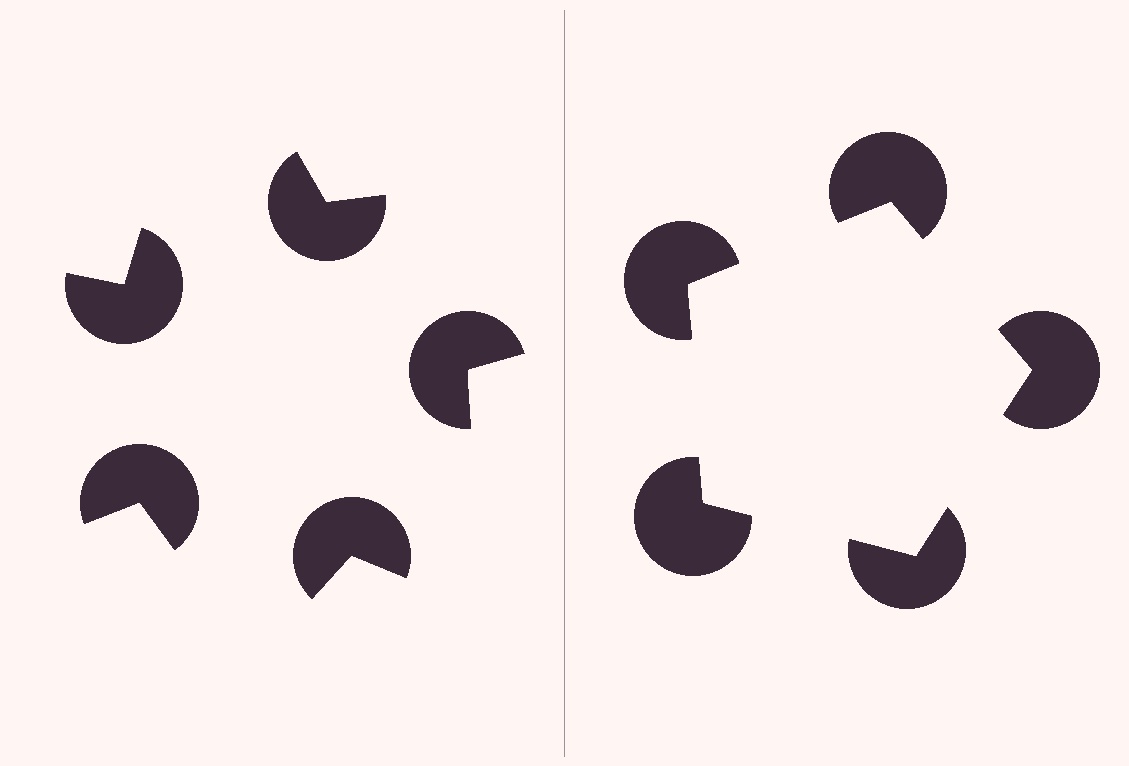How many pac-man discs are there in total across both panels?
10 — 5 on each side.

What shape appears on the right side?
An illusory pentagon.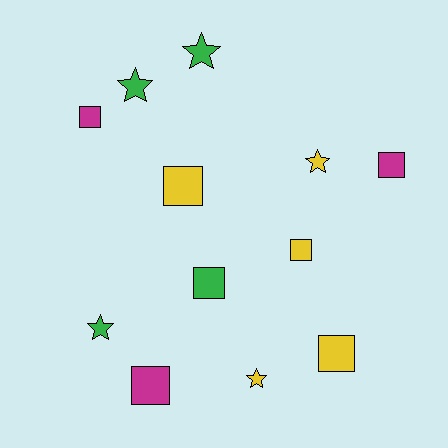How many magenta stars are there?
There are no magenta stars.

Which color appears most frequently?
Yellow, with 5 objects.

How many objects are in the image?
There are 12 objects.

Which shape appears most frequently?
Square, with 7 objects.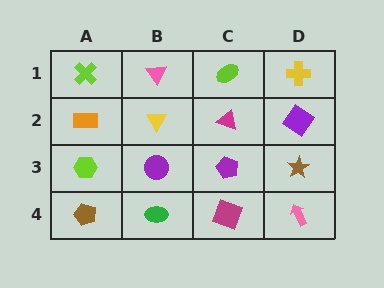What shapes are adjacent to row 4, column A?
A lime hexagon (row 3, column A), a green ellipse (row 4, column B).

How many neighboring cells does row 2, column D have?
3.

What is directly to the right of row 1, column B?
A lime ellipse.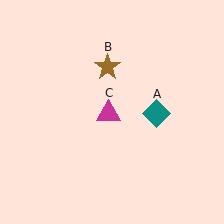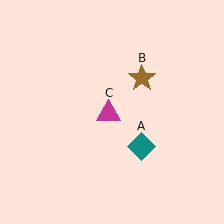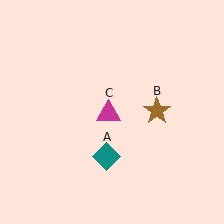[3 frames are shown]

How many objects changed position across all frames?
2 objects changed position: teal diamond (object A), brown star (object B).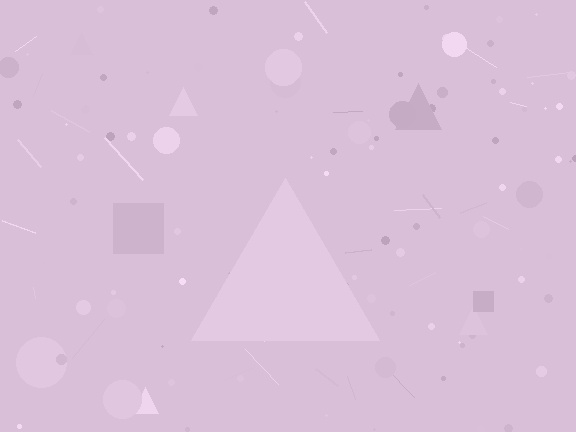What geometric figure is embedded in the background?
A triangle is embedded in the background.